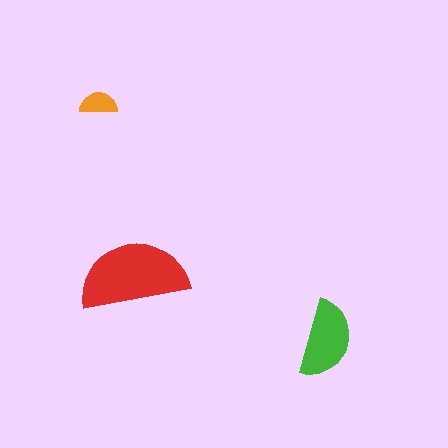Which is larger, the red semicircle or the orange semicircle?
The red one.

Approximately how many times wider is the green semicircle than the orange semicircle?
About 2 times wider.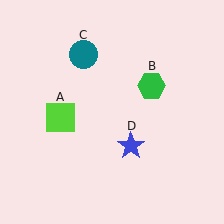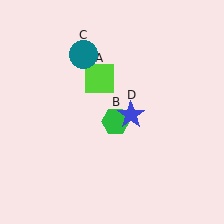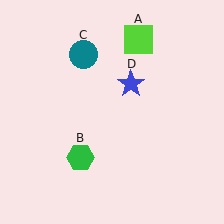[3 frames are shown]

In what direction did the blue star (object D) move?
The blue star (object D) moved up.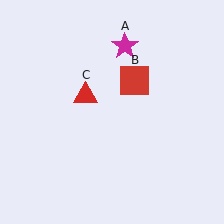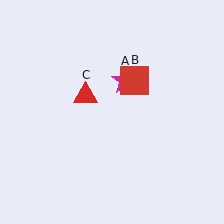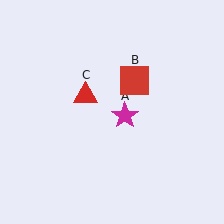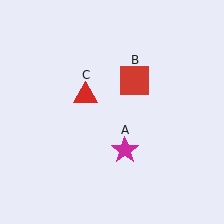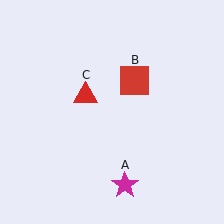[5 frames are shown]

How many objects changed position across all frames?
1 object changed position: magenta star (object A).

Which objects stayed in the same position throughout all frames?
Red square (object B) and red triangle (object C) remained stationary.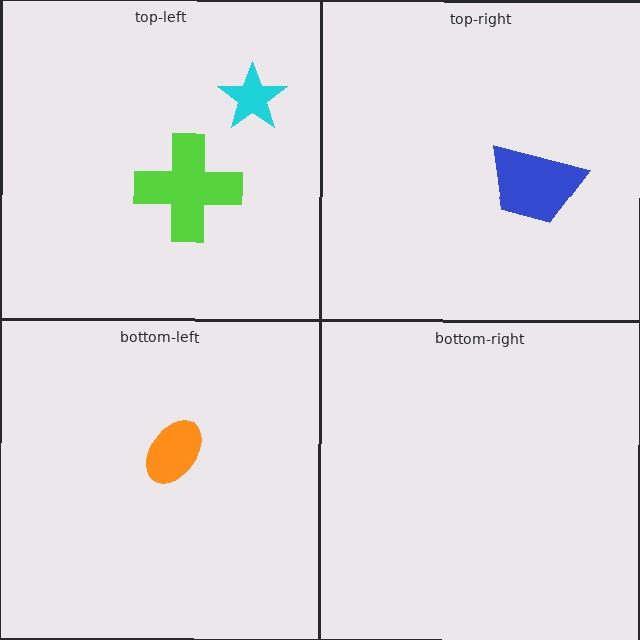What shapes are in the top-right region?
The blue trapezoid.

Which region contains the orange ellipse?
The bottom-left region.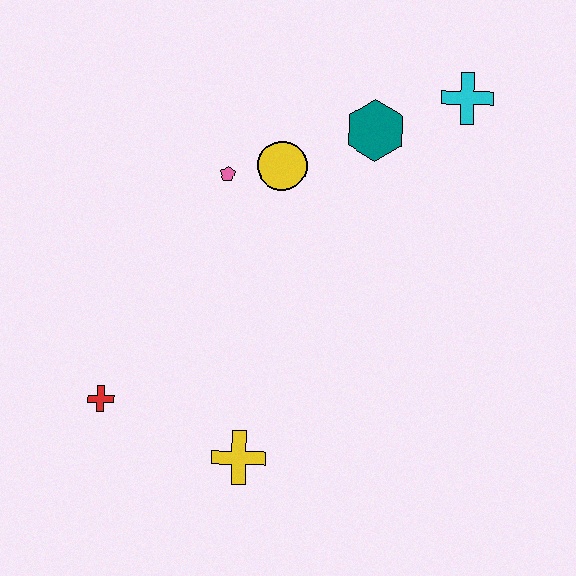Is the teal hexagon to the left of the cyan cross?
Yes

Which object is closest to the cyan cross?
The teal hexagon is closest to the cyan cross.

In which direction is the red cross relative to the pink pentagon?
The red cross is below the pink pentagon.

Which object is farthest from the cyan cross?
The red cross is farthest from the cyan cross.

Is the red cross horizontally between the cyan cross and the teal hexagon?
No